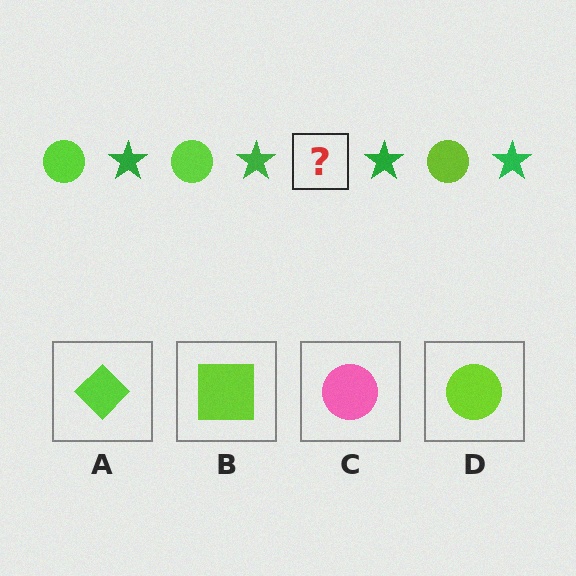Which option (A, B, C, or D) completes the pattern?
D.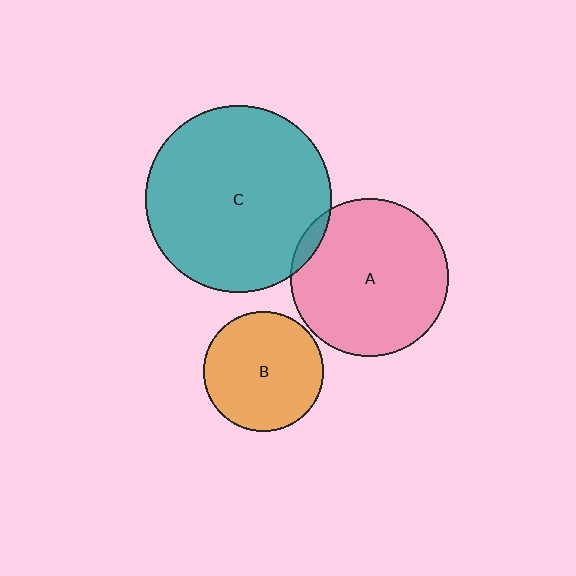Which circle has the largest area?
Circle C (teal).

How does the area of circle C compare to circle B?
Approximately 2.4 times.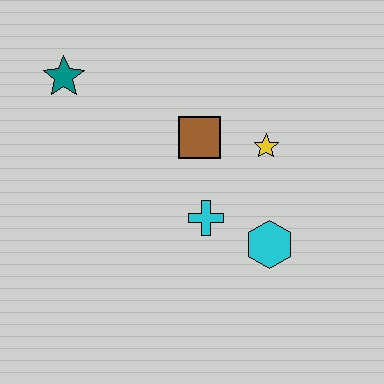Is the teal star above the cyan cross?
Yes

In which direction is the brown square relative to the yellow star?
The brown square is to the left of the yellow star.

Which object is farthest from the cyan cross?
The teal star is farthest from the cyan cross.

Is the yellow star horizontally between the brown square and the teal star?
No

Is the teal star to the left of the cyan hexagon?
Yes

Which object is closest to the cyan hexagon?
The cyan cross is closest to the cyan hexagon.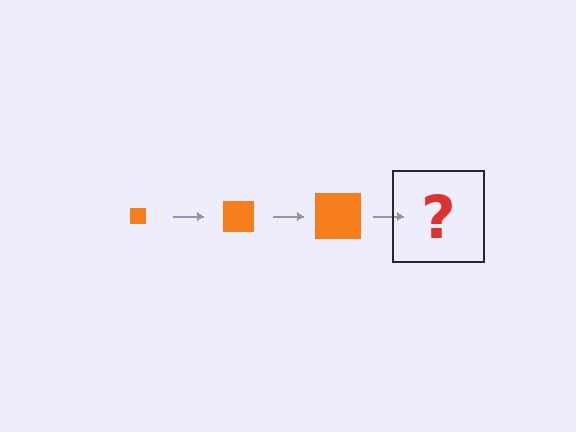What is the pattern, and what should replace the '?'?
The pattern is that the square gets progressively larger each step. The '?' should be an orange square, larger than the previous one.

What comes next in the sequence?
The next element should be an orange square, larger than the previous one.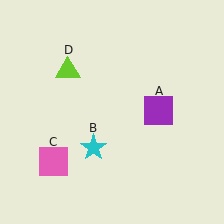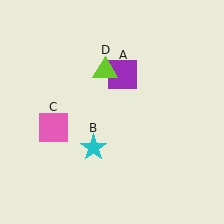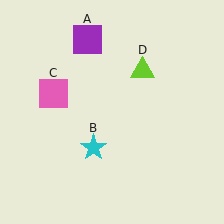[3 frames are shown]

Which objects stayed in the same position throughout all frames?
Cyan star (object B) remained stationary.